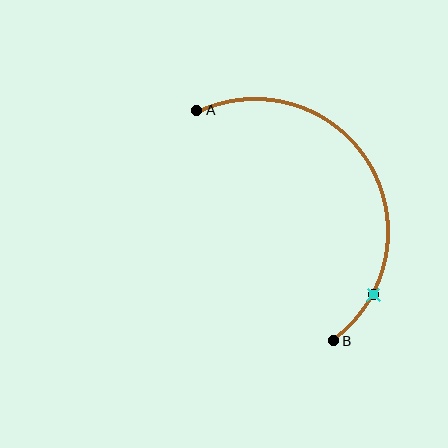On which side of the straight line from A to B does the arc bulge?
The arc bulges to the right of the straight line connecting A and B.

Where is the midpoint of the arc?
The arc midpoint is the point on the curve farthest from the straight line joining A and B. It sits to the right of that line.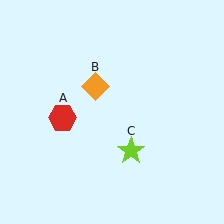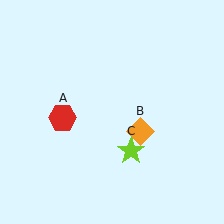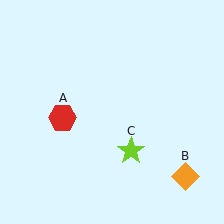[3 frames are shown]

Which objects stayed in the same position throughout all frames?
Red hexagon (object A) and lime star (object C) remained stationary.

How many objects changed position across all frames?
1 object changed position: orange diamond (object B).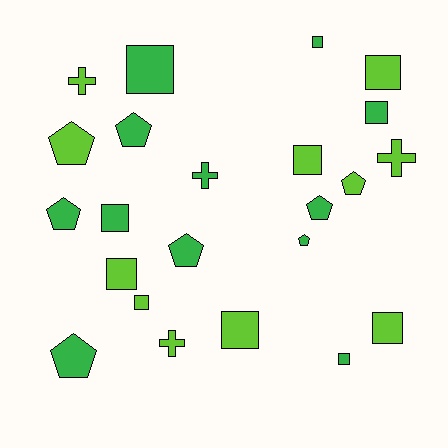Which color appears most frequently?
Green, with 12 objects.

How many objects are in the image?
There are 23 objects.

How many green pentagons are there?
There are 6 green pentagons.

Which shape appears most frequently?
Square, with 11 objects.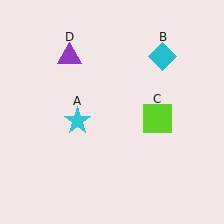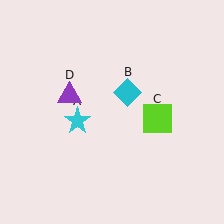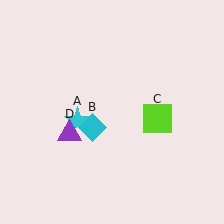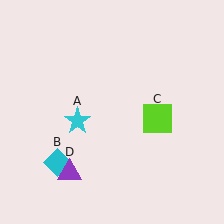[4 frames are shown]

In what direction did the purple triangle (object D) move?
The purple triangle (object D) moved down.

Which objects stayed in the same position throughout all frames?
Cyan star (object A) and lime square (object C) remained stationary.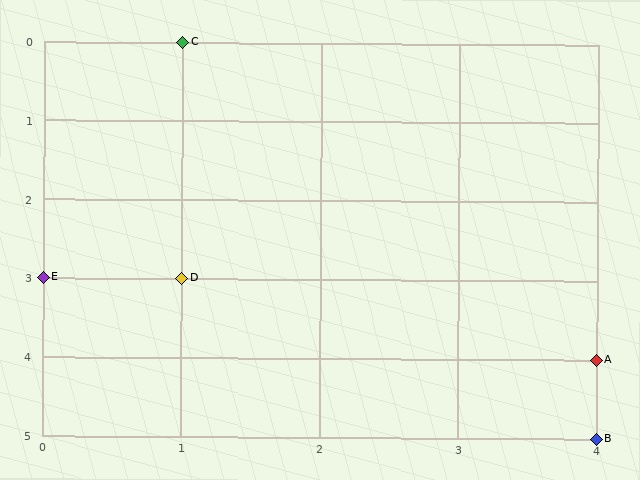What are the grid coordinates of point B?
Point B is at grid coordinates (4, 5).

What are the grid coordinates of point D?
Point D is at grid coordinates (1, 3).